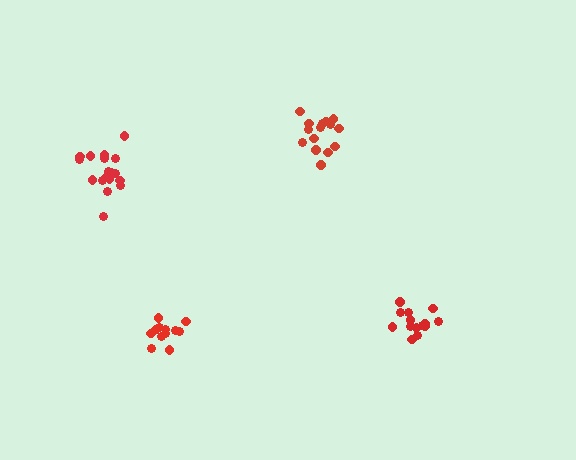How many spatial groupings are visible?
There are 4 spatial groupings.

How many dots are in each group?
Group 1: 12 dots, Group 2: 14 dots, Group 3: 15 dots, Group 4: 18 dots (59 total).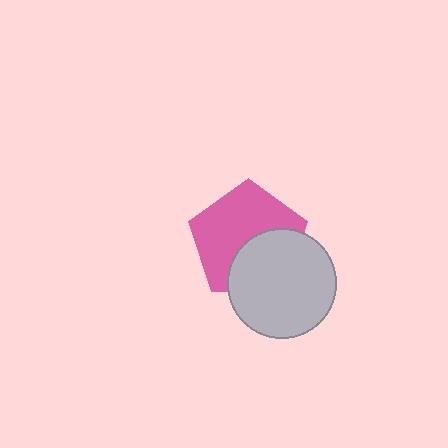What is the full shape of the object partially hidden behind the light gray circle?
The partially hidden object is a pink pentagon.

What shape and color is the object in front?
The object in front is a light gray circle.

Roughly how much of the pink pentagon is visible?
About half of it is visible (roughly 61%).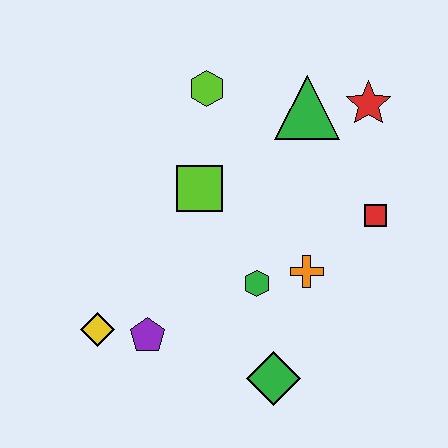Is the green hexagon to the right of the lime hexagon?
Yes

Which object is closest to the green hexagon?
The orange cross is closest to the green hexagon.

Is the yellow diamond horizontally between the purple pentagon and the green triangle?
No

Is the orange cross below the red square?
Yes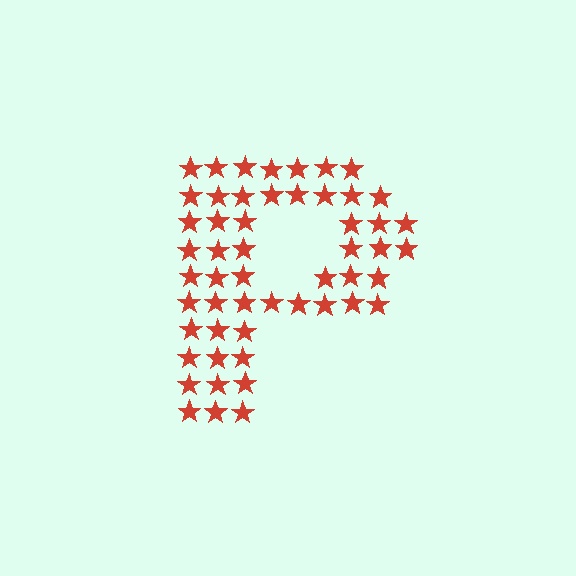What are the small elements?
The small elements are stars.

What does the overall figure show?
The overall figure shows the letter P.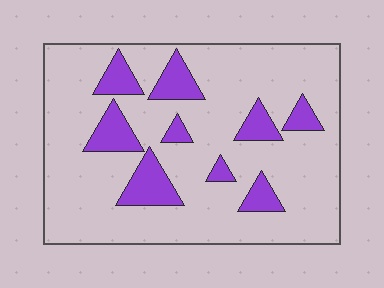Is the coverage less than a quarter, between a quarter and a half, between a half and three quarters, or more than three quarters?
Less than a quarter.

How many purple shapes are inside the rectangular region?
9.